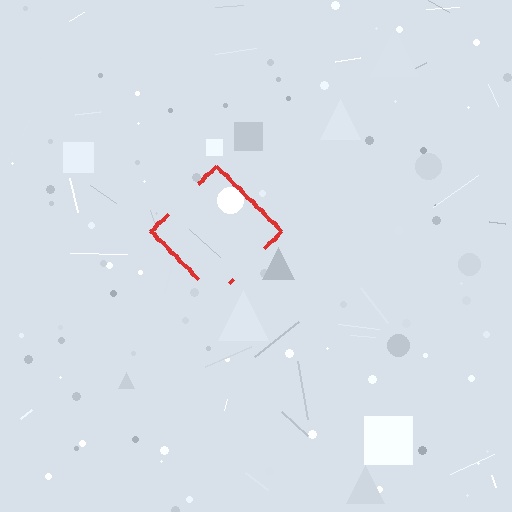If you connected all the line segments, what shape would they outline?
They would outline a diamond.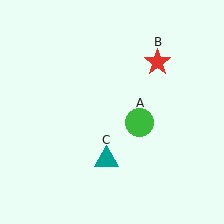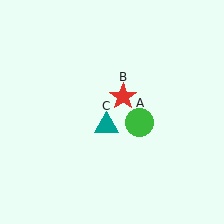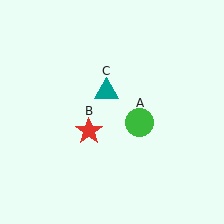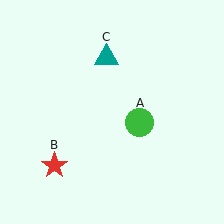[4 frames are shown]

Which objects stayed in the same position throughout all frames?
Green circle (object A) remained stationary.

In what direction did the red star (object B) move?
The red star (object B) moved down and to the left.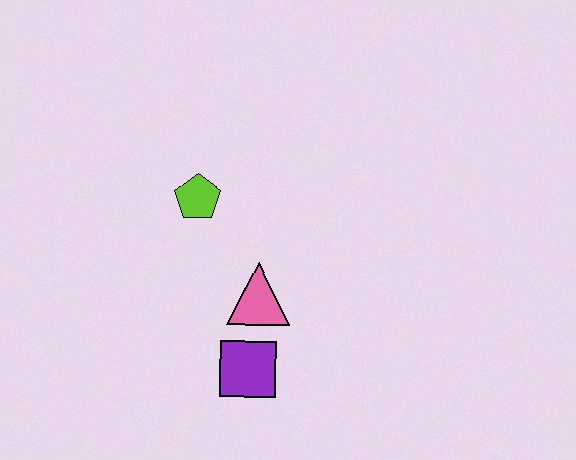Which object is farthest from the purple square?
The lime pentagon is farthest from the purple square.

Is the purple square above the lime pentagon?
No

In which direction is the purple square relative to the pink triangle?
The purple square is below the pink triangle.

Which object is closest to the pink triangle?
The purple square is closest to the pink triangle.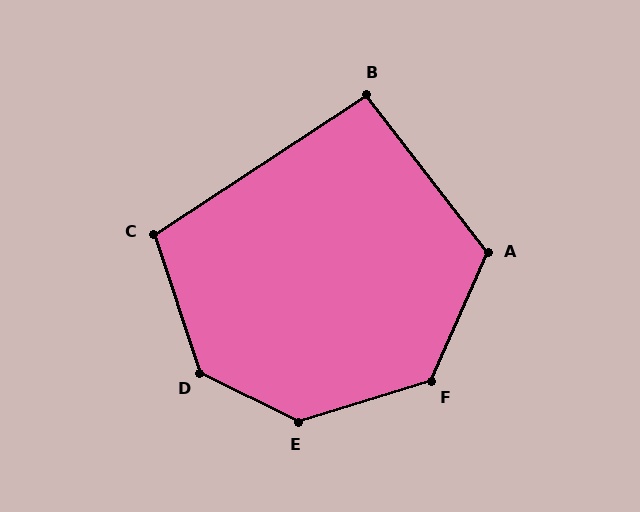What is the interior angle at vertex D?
Approximately 135 degrees (obtuse).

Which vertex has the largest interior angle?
E, at approximately 136 degrees.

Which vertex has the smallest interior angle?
B, at approximately 94 degrees.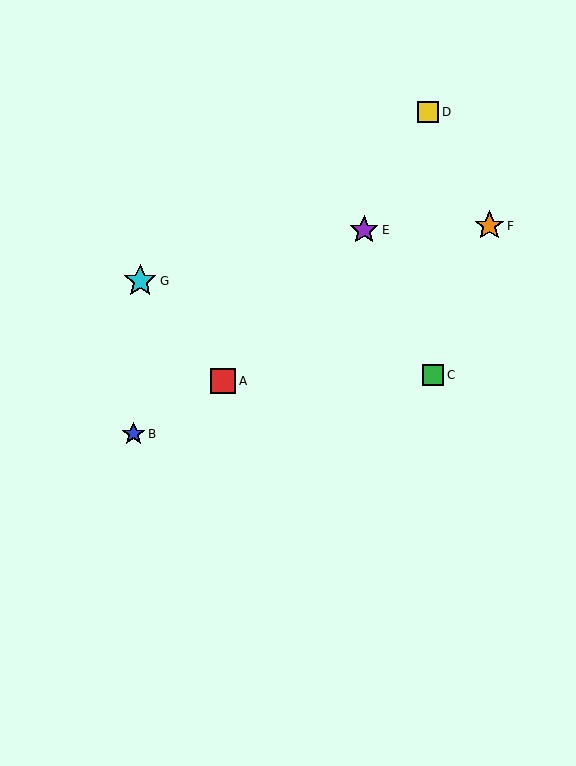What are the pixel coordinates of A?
Object A is at (223, 381).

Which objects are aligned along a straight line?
Objects A, B, F are aligned along a straight line.